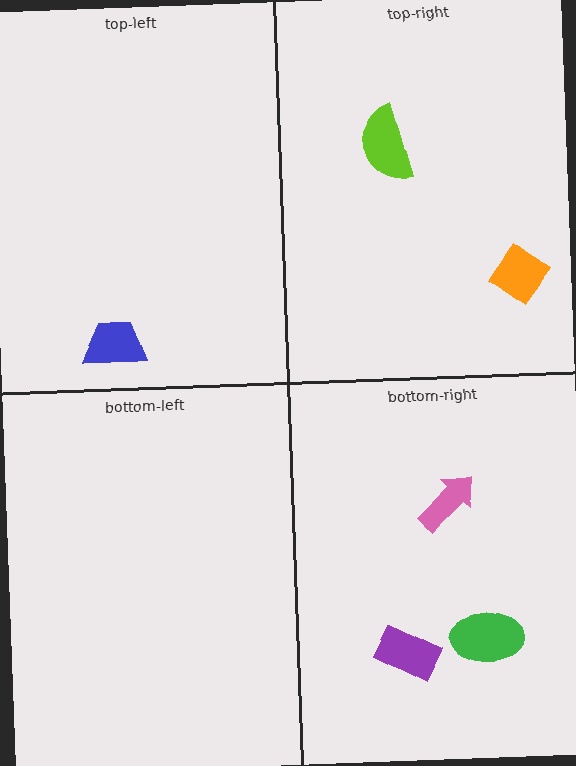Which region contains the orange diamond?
The top-right region.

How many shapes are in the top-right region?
2.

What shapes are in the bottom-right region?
The green ellipse, the purple rectangle, the pink arrow.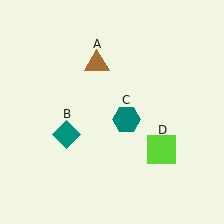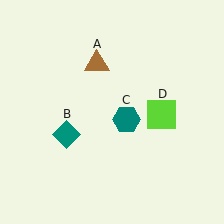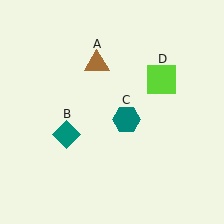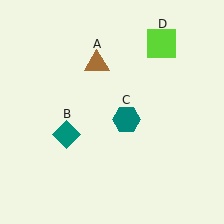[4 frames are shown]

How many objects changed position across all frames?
1 object changed position: lime square (object D).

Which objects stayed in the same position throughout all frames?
Brown triangle (object A) and teal diamond (object B) and teal hexagon (object C) remained stationary.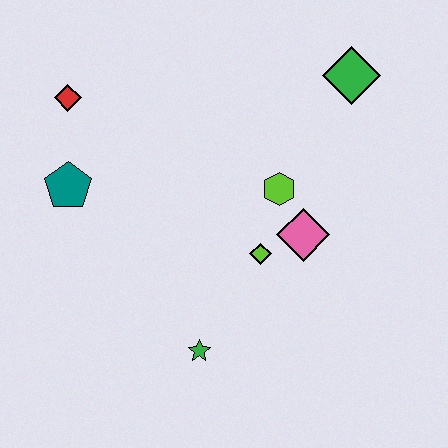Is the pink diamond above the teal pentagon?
No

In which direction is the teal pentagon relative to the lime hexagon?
The teal pentagon is to the left of the lime hexagon.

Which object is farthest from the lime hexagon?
The red diamond is farthest from the lime hexagon.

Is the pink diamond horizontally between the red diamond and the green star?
No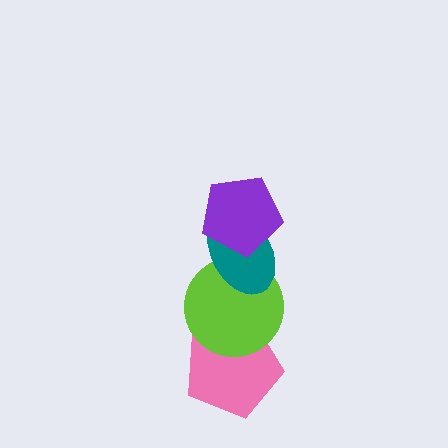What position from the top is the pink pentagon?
The pink pentagon is 4th from the top.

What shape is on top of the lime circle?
The teal ellipse is on top of the lime circle.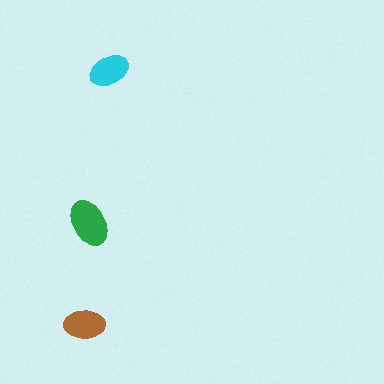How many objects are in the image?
There are 3 objects in the image.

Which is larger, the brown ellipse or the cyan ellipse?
The brown one.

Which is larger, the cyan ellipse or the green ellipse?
The green one.